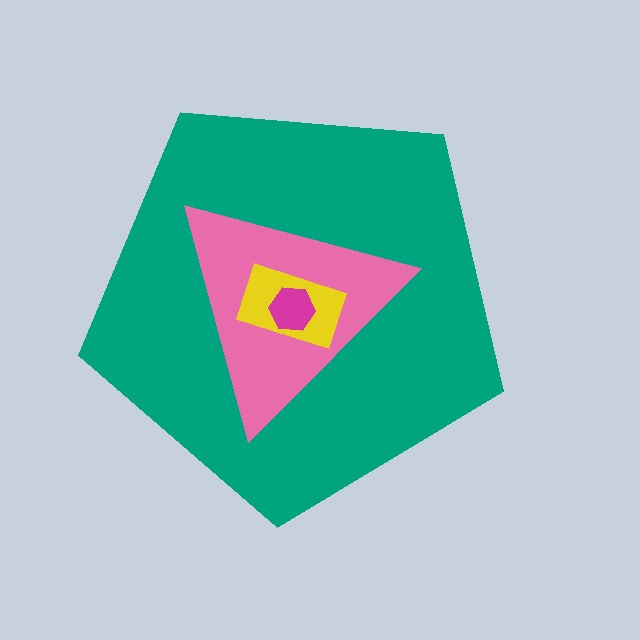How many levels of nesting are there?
4.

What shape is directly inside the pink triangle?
The yellow rectangle.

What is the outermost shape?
The teal pentagon.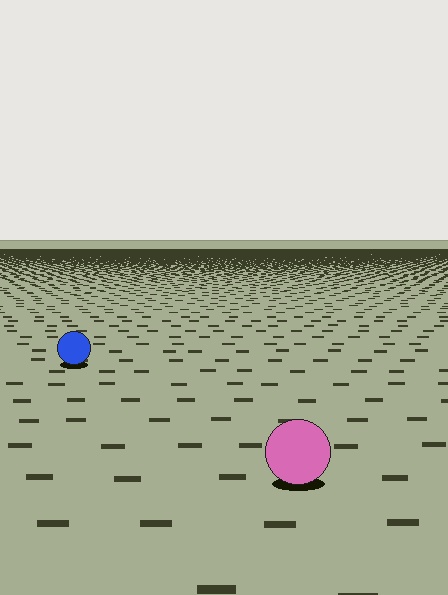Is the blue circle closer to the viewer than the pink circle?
No. The pink circle is closer — you can tell from the texture gradient: the ground texture is coarser near it.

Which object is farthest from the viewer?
The blue circle is farthest from the viewer. It appears smaller and the ground texture around it is denser.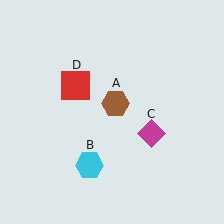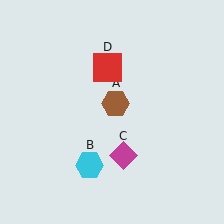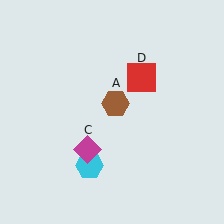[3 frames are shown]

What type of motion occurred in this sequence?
The magenta diamond (object C), red square (object D) rotated clockwise around the center of the scene.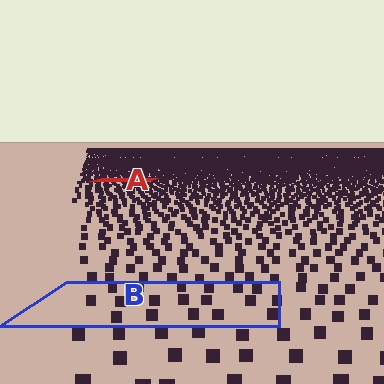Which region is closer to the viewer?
Region B is closer. The texture elements there are larger and more spread out.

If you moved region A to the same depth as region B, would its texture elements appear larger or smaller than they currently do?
They would appear larger. At a closer depth, the same texture elements are projected at a bigger on-screen size.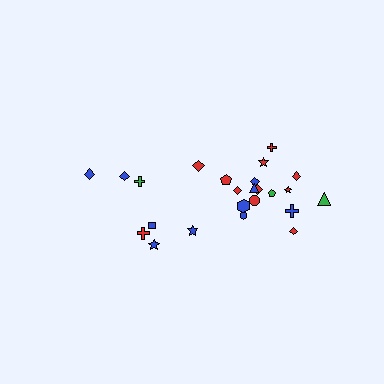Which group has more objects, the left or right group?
The right group.